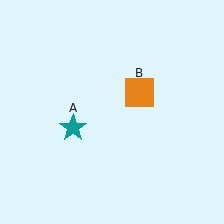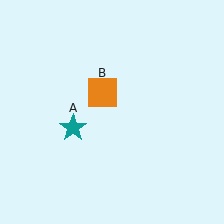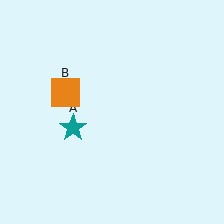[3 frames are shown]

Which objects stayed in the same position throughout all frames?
Teal star (object A) remained stationary.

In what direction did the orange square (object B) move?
The orange square (object B) moved left.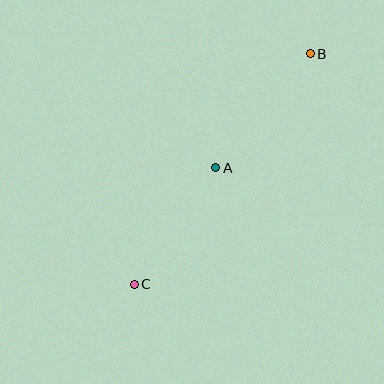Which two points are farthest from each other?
Points B and C are farthest from each other.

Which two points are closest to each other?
Points A and C are closest to each other.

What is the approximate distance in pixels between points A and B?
The distance between A and B is approximately 148 pixels.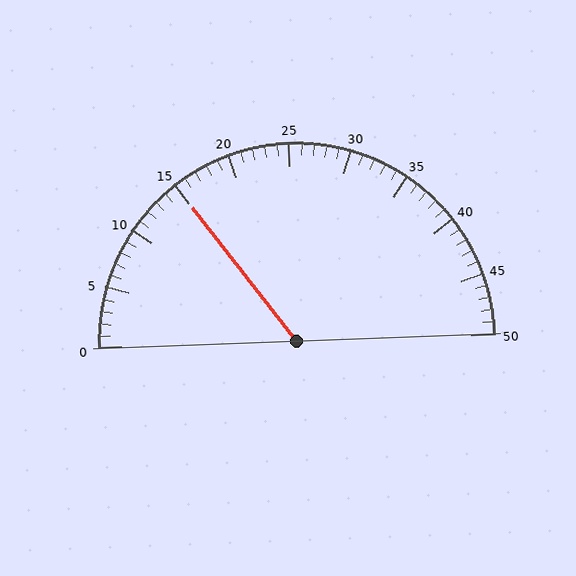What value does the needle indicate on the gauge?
The needle indicates approximately 15.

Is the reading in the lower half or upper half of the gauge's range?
The reading is in the lower half of the range (0 to 50).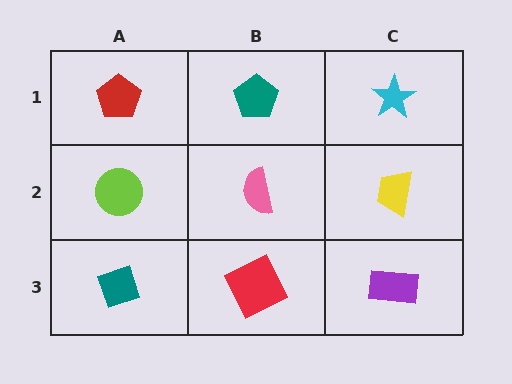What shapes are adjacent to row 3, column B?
A pink semicircle (row 2, column B), a teal diamond (row 3, column A), a purple rectangle (row 3, column C).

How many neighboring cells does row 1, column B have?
3.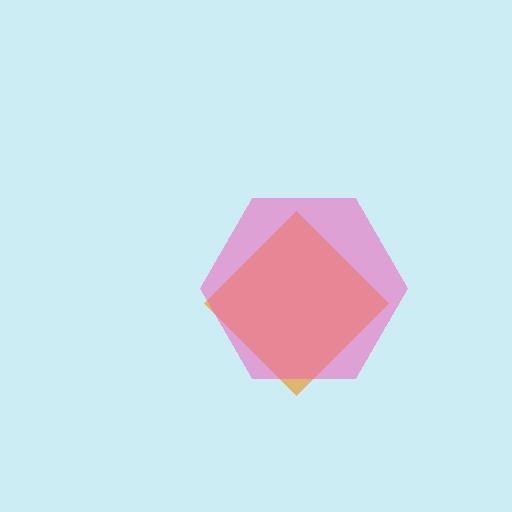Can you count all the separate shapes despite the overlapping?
Yes, there are 2 separate shapes.